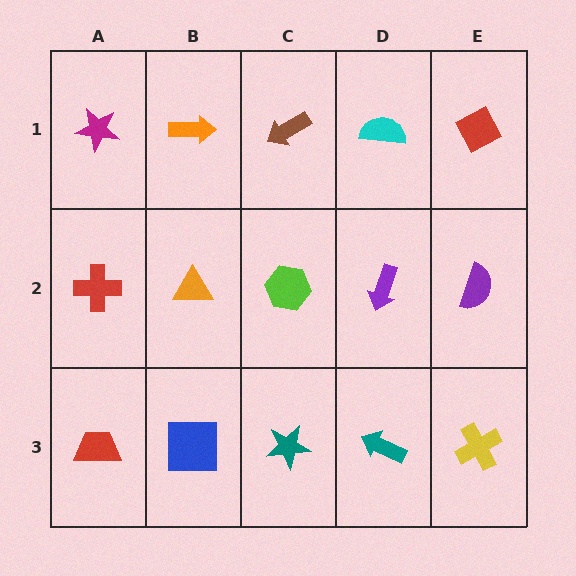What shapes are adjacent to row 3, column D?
A purple arrow (row 2, column D), a teal star (row 3, column C), a yellow cross (row 3, column E).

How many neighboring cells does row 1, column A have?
2.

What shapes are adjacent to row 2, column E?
A red diamond (row 1, column E), a yellow cross (row 3, column E), a purple arrow (row 2, column D).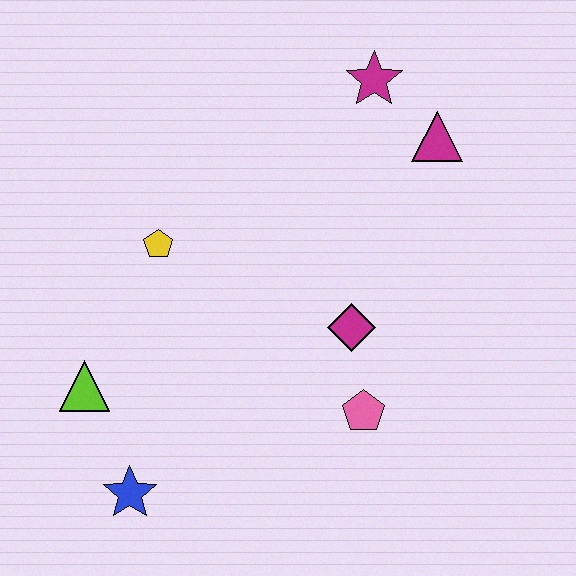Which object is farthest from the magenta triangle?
The blue star is farthest from the magenta triangle.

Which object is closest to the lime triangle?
The blue star is closest to the lime triangle.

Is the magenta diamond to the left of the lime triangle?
No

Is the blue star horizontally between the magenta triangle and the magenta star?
No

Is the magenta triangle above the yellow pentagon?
Yes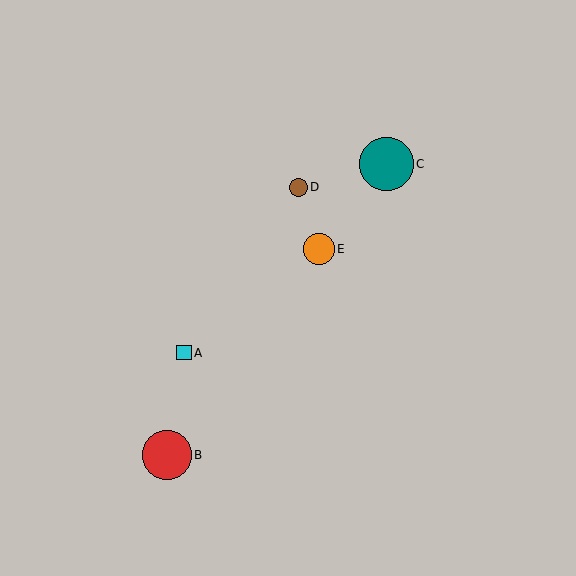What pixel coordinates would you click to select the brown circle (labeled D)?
Click at (298, 187) to select the brown circle D.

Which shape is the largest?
The teal circle (labeled C) is the largest.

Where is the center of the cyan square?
The center of the cyan square is at (184, 353).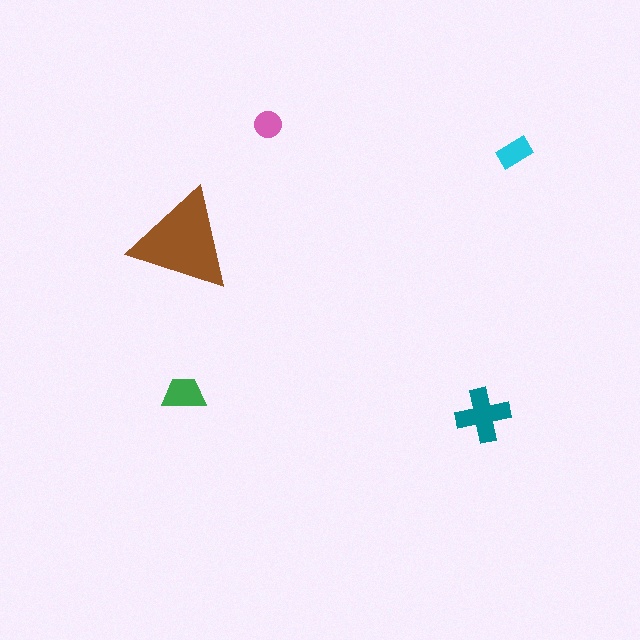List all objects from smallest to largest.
The pink circle, the cyan rectangle, the green trapezoid, the teal cross, the brown triangle.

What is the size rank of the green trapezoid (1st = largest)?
3rd.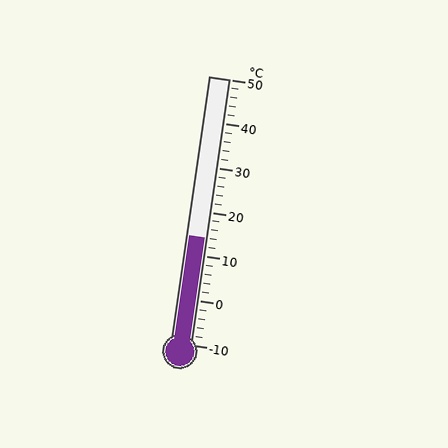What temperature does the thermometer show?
The thermometer shows approximately 14°C.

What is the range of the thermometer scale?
The thermometer scale ranges from -10°C to 50°C.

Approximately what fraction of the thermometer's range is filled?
The thermometer is filled to approximately 40% of its range.